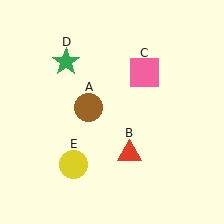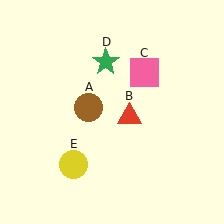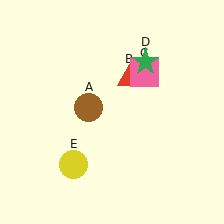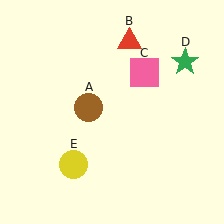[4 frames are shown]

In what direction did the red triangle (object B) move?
The red triangle (object B) moved up.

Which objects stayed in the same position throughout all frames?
Brown circle (object A) and pink square (object C) and yellow circle (object E) remained stationary.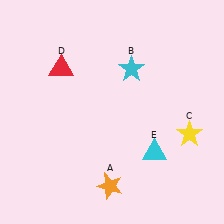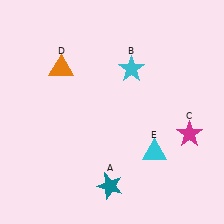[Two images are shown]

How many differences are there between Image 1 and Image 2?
There are 3 differences between the two images.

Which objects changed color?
A changed from orange to teal. C changed from yellow to magenta. D changed from red to orange.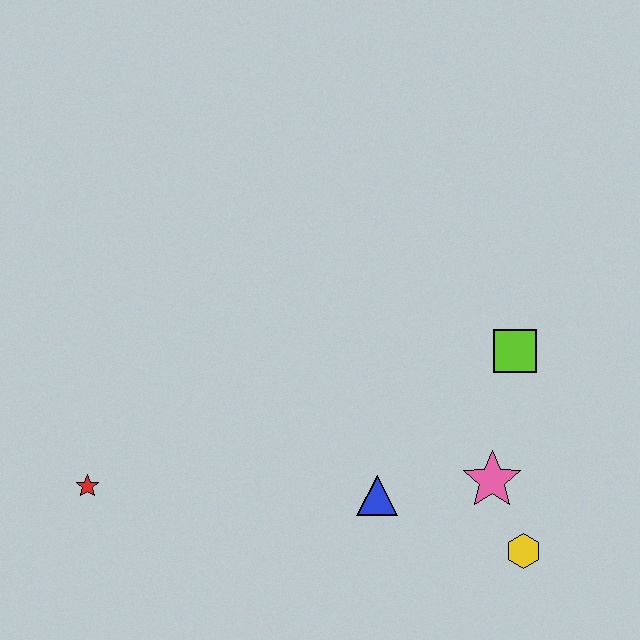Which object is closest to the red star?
The blue triangle is closest to the red star.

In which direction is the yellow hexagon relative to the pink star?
The yellow hexagon is below the pink star.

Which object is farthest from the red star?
The lime square is farthest from the red star.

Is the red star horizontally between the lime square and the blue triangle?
No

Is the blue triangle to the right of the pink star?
No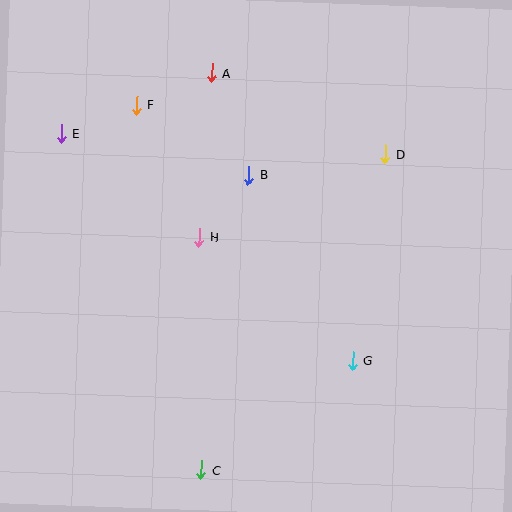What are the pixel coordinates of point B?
Point B is at (248, 175).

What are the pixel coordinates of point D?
Point D is at (385, 154).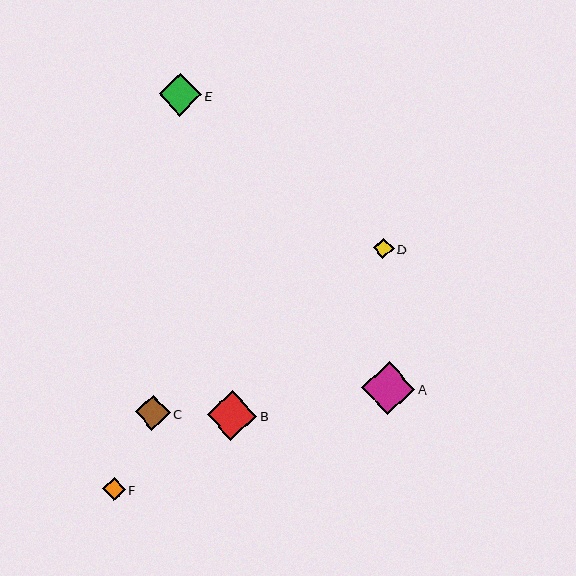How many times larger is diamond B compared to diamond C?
Diamond B is approximately 1.4 times the size of diamond C.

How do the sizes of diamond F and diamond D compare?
Diamond F and diamond D are approximately the same size.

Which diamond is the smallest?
Diamond D is the smallest with a size of approximately 21 pixels.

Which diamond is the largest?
Diamond A is the largest with a size of approximately 53 pixels.